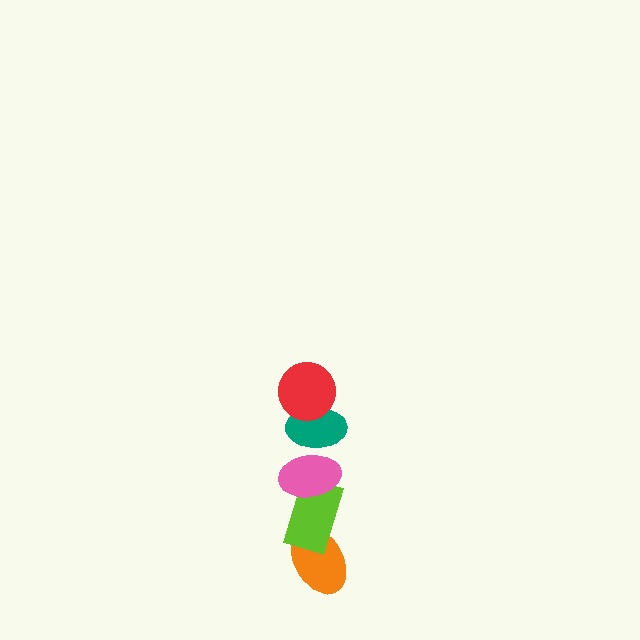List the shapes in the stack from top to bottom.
From top to bottom: the red circle, the teal ellipse, the pink ellipse, the lime rectangle, the orange ellipse.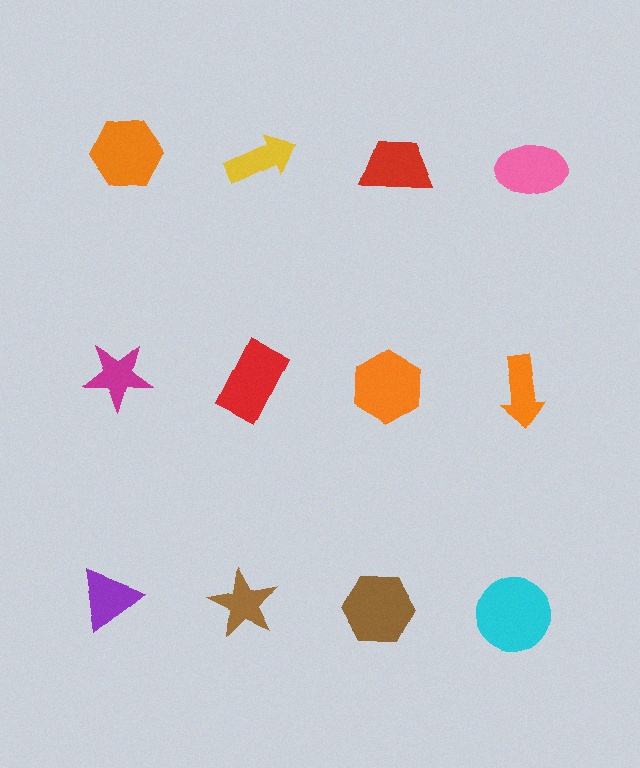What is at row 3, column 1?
A purple triangle.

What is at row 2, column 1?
A magenta star.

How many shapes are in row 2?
4 shapes.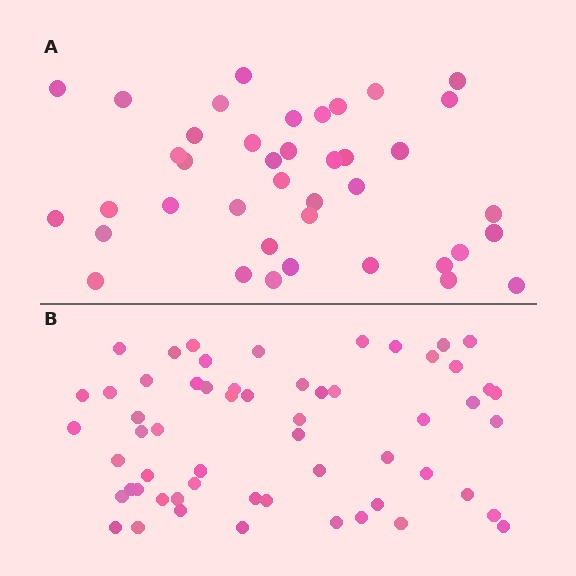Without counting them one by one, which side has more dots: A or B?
Region B (the bottom region) has more dots.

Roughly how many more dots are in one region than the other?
Region B has approximately 20 more dots than region A.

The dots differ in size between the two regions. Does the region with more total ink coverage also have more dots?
No. Region A has more total ink coverage because its dots are larger, but region B actually contains more individual dots. Total area can be misleading — the number of items is what matters here.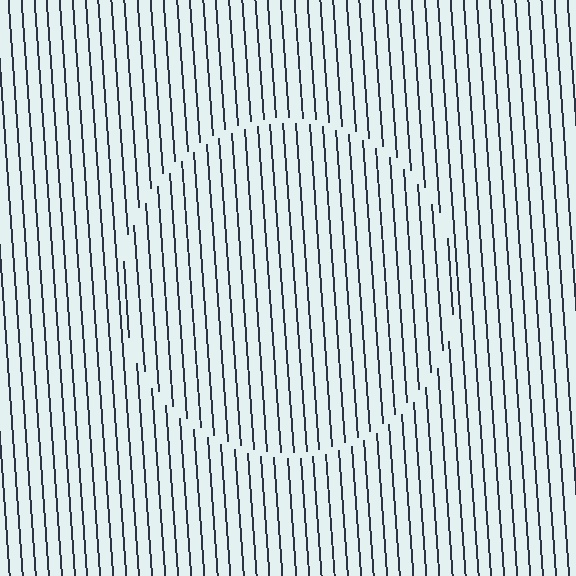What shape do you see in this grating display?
An illusory circle. The interior of the shape contains the same grating, shifted by half a period — the contour is defined by the phase discontinuity where line-ends from the inner and outer gratings abut.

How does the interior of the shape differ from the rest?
The interior of the shape contains the same grating, shifted by half a period — the contour is defined by the phase discontinuity where line-ends from the inner and outer gratings abut.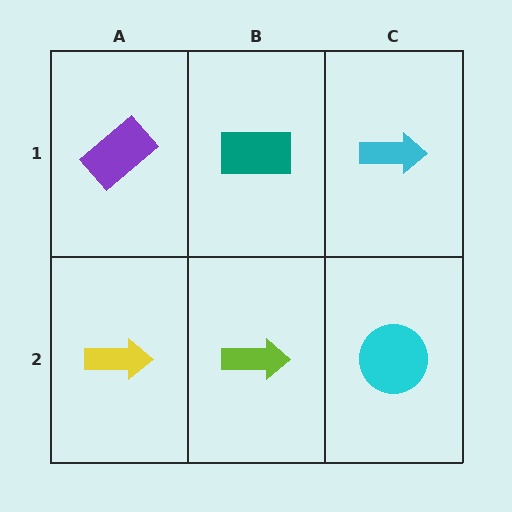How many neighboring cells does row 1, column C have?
2.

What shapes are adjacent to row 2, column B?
A teal rectangle (row 1, column B), a yellow arrow (row 2, column A), a cyan circle (row 2, column C).